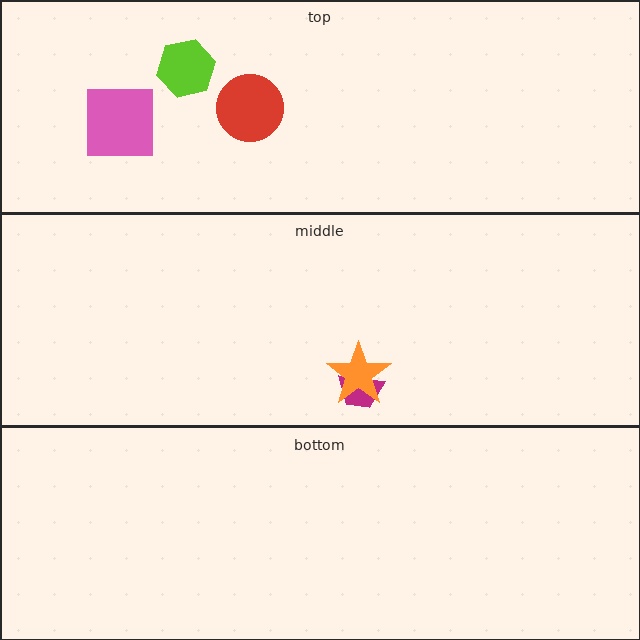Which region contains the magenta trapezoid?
The middle region.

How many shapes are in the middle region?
2.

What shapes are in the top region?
The lime hexagon, the red circle, the pink square.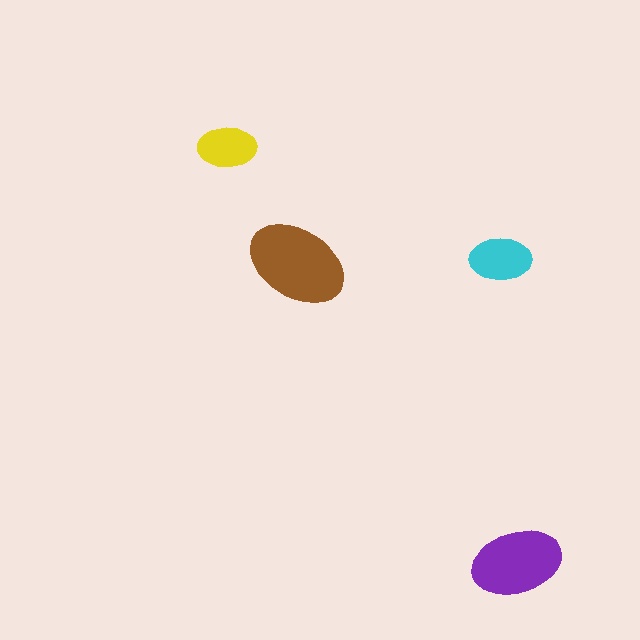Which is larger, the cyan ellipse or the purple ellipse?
The purple one.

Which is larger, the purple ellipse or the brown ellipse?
The brown one.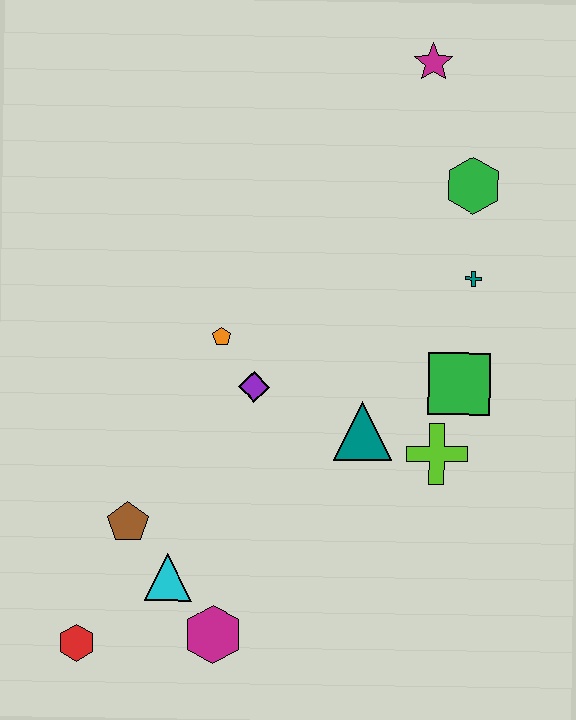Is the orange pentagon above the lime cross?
Yes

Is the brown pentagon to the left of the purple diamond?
Yes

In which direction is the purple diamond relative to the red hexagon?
The purple diamond is above the red hexagon.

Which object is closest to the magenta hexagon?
The cyan triangle is closest to the magenta hexagon.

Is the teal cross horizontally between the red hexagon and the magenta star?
No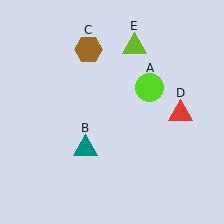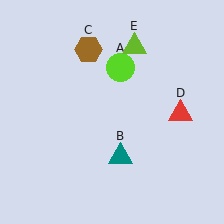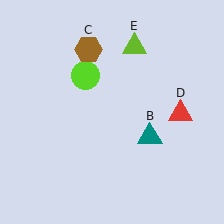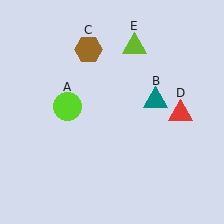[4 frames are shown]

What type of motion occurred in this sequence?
The lime circle (object A), teal triangle (object B) rotated counterclockwise around the center of the scene.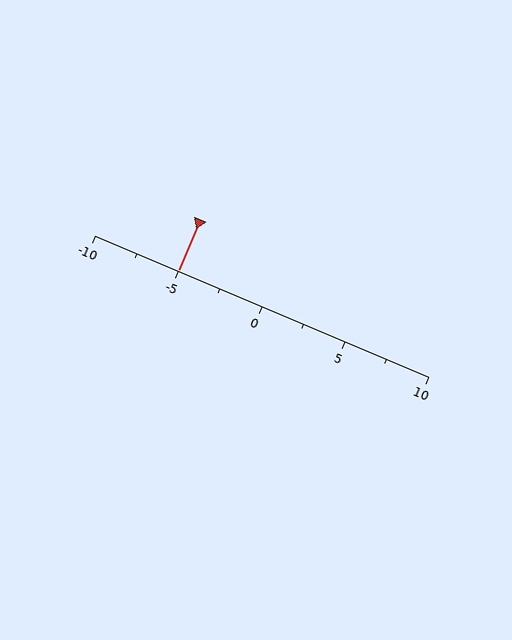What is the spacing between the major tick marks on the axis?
The major ticks are spaced 5 apart.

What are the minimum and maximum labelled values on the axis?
The axis runs from -10 to 10.